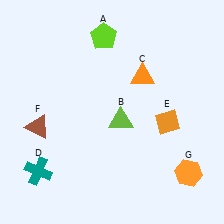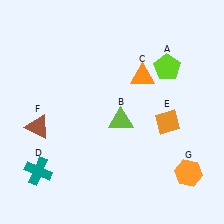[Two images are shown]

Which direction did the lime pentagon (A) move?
The lime pentagon (A) moved right.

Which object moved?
The lime pentagon (A) moved right.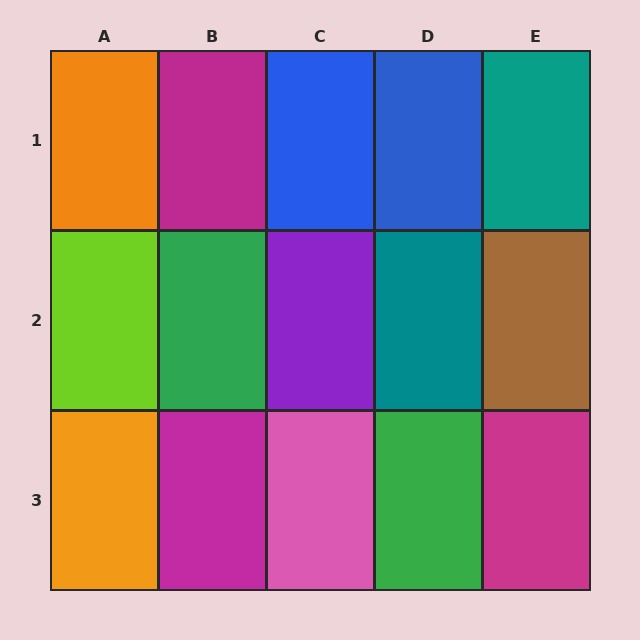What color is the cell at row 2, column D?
Teal.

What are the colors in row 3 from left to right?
Orange, magenta, pink, green, magenta.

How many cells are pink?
1 cell is pink.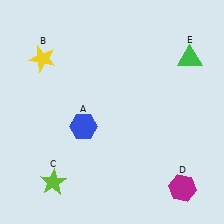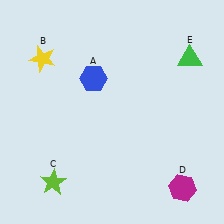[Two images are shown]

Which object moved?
The blue hexagon (A) moved up.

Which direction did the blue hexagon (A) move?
The blue hexagon (A) moved up.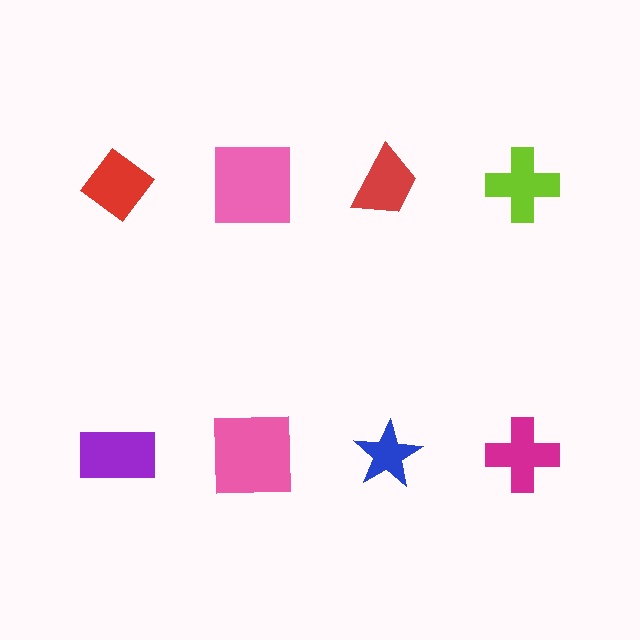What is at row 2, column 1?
A purple rectangle.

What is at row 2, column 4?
A magenta cross.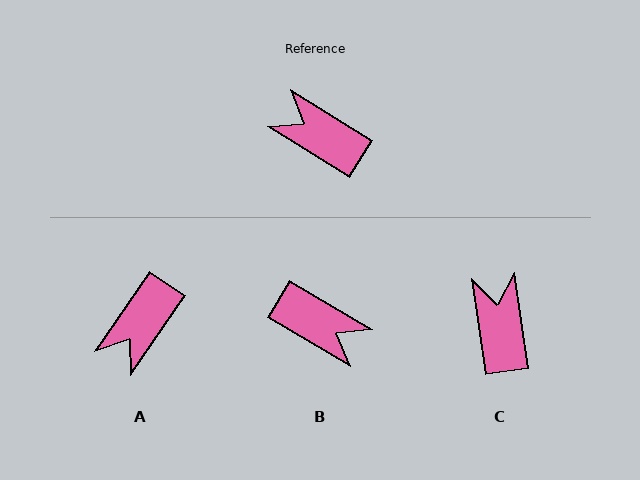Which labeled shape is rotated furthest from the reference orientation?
B, about 178 degrees away.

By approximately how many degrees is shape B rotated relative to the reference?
Approximately 178 degrees clockwise.